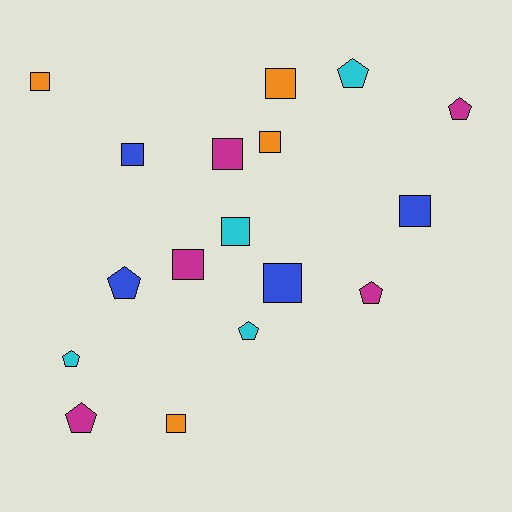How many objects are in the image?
There are 17 objects.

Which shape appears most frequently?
Square, with 10 objects.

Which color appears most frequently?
Magenta, with 5 objects.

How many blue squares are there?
There are 3 blue squares.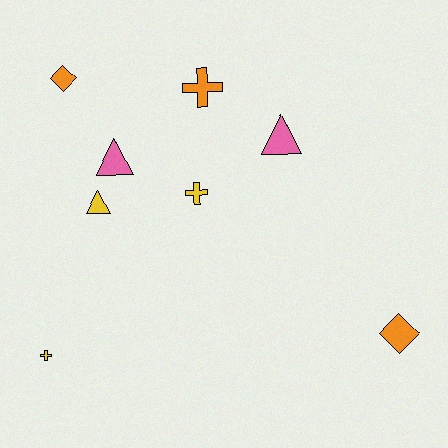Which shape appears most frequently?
Cross, with 3 objects.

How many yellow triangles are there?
There is 1 yellow triangle.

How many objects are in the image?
There are 8 objects.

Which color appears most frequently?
Orange, with 3 objects.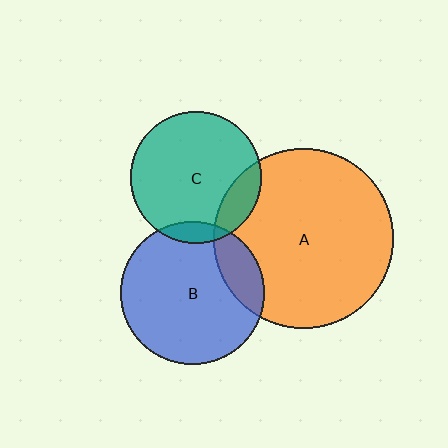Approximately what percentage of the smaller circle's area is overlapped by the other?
Approximately 15%.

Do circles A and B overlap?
Yes.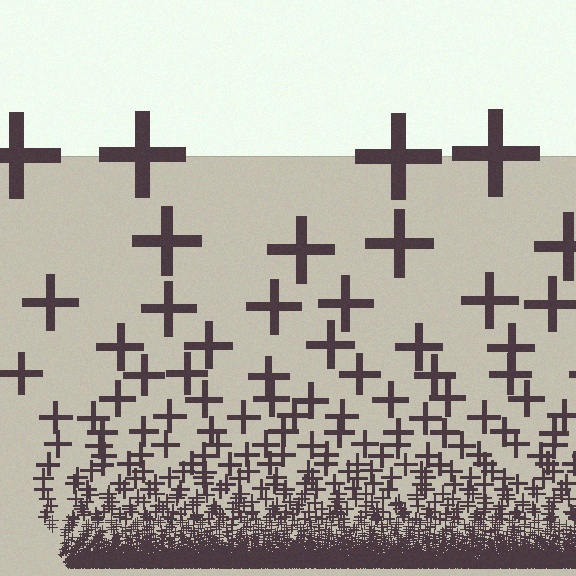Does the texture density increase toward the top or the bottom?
Density increases toward the bottom.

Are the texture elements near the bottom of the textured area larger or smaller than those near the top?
Smaller. The gradient is inverted — elements near the bottom are smaller and denser.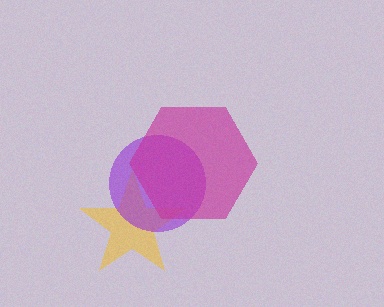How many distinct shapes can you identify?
There are 3 distinct shapes: a yellow star, a purple circle, a magenta hexagon.